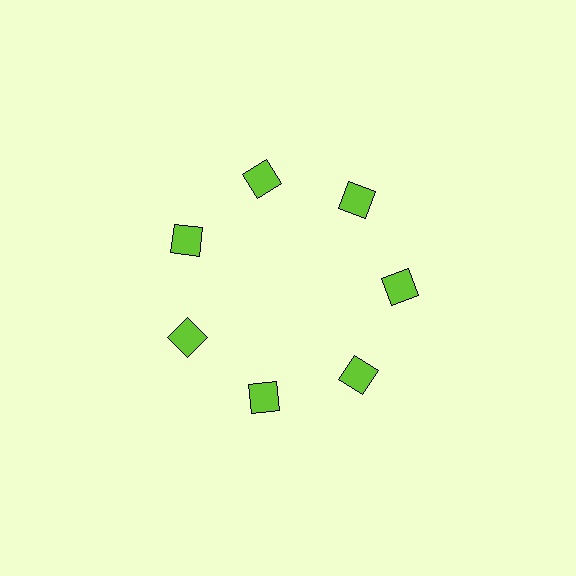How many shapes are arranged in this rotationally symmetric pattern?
There are 7 shapes, arranged in 7 groups of 1.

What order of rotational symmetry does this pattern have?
This pattern has 7-fold rotational symmetry.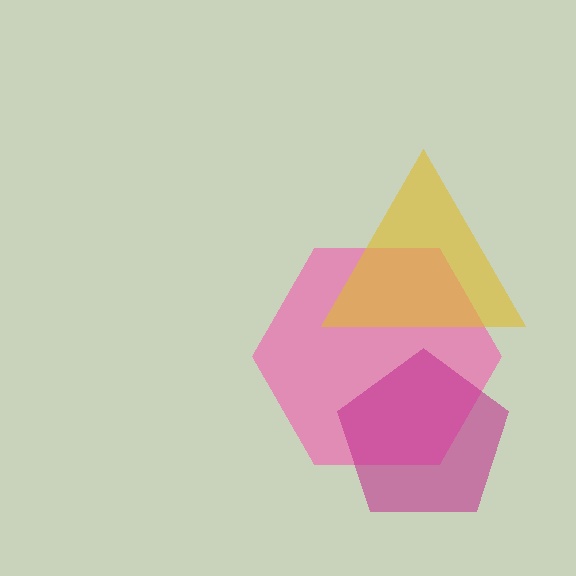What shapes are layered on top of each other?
The layered shapes are: a pink hexagon, a magenta pentagon, a yellow triangle.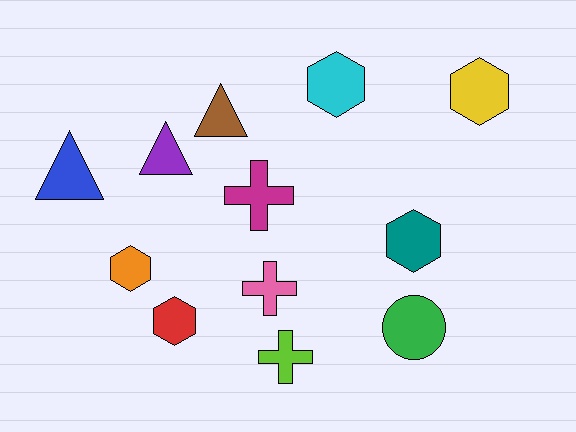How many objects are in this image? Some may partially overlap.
There are 12 objects.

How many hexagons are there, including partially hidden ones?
There are 5 hexagons.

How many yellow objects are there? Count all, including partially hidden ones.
There is 1 yellow object.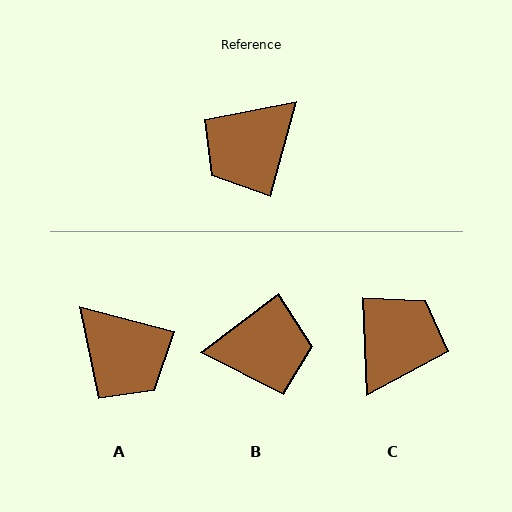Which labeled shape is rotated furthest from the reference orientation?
C, about 163 degrees away.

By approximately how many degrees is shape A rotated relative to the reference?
Approximately 91 degrees counter-clockwise.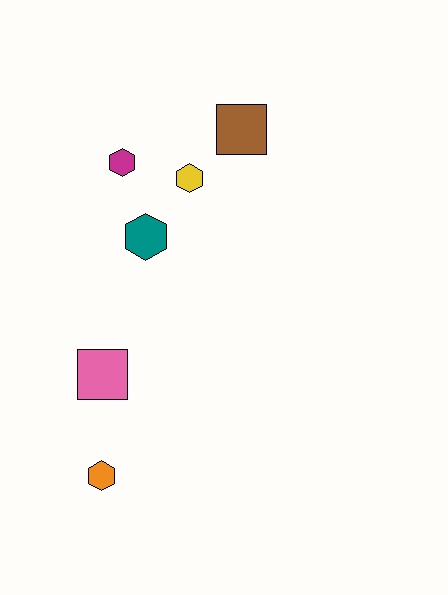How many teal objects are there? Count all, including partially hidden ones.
There is 1 teal object.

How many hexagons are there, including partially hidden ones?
There are 4 hexagons.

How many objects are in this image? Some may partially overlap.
There are 6 objects.